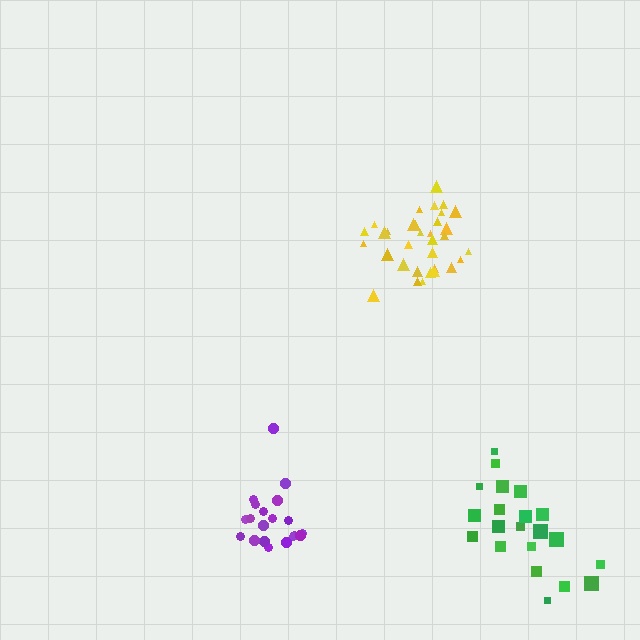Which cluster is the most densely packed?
Yellow.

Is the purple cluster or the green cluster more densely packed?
Purple.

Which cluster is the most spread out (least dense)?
Green.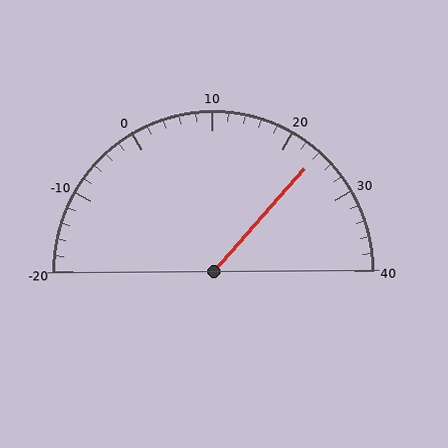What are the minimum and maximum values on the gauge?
The gauge ranges from -20 to 40.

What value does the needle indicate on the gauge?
The needle indicates approximately 24.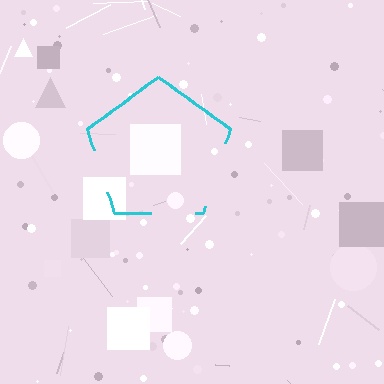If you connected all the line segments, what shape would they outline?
They would outline a pentagon.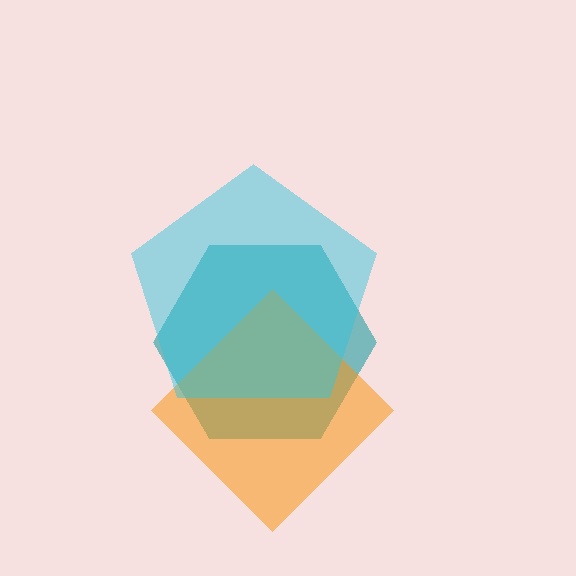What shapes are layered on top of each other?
The layered shapes are: a teal hexagon, an orange diamond, a cyan pentagon.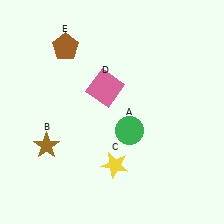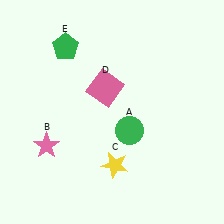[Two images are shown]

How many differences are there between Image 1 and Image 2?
There are 2 differences between the two images.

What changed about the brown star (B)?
In Image 1, B is brown. In Image 2, it changed to pink.